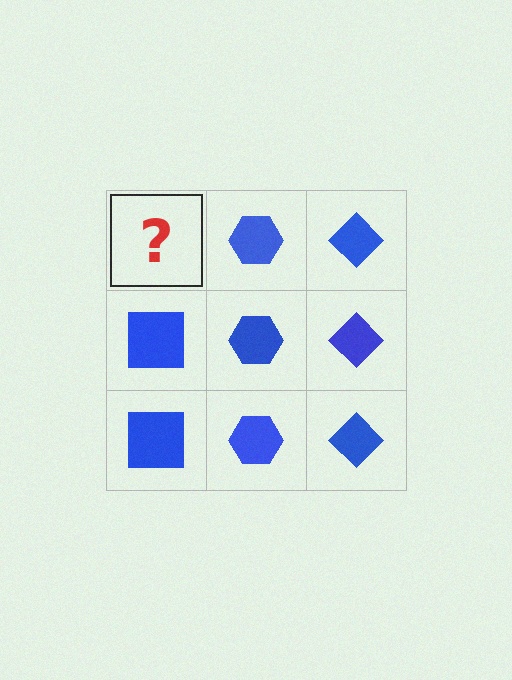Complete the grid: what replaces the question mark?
The question mark should be replaced with a blue square.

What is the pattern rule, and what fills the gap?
The rule is that each column has a consistent shape. The gap should be filled with a blue square.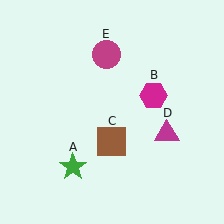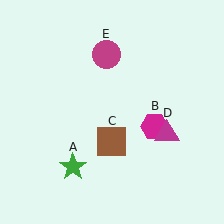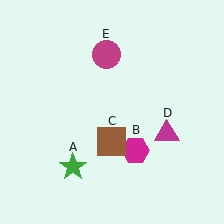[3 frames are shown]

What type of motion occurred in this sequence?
The magenta hexagon (object B) rotated clockwise around the center of the scene.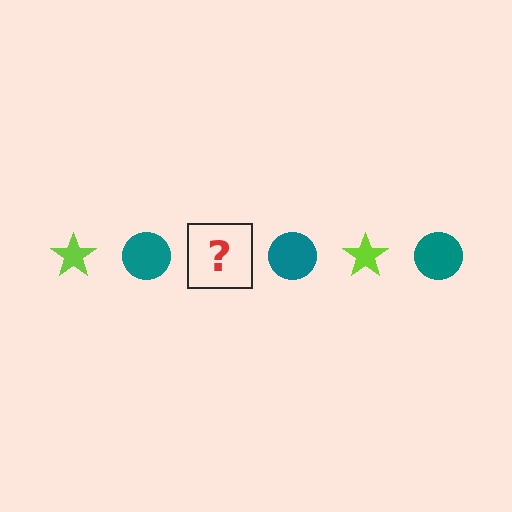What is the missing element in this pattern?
The missing element is a lime star.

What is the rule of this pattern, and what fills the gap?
The rule is that the pattern alternates between lime star and teal circle. The gap should be filled with a lime star.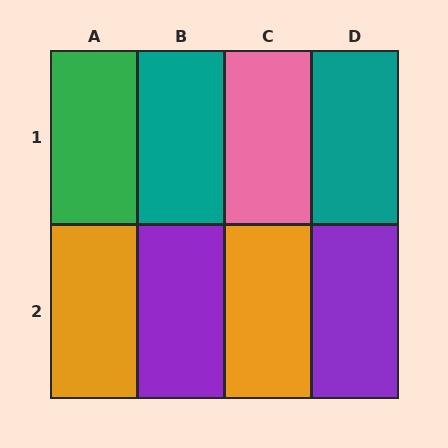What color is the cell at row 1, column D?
Teal.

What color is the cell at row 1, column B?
Teal.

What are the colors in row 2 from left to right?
Orange, purple, orange, purple.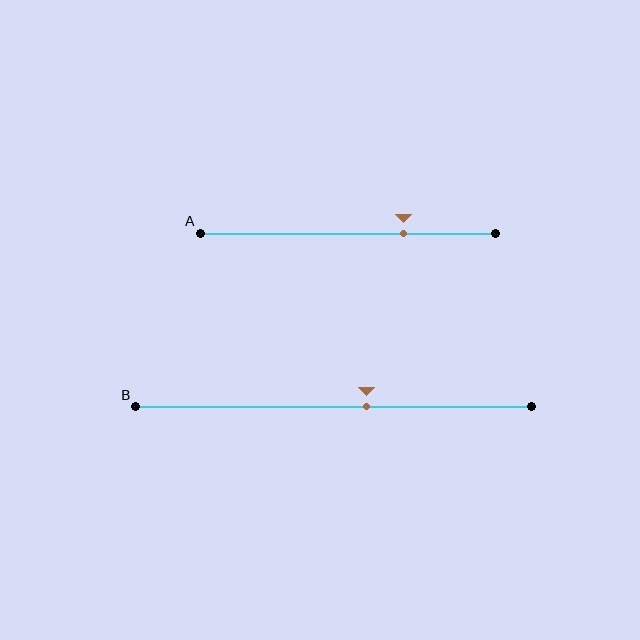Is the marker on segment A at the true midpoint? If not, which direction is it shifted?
No, the marker on segment A is shifted to the right by about 19% of the segment length.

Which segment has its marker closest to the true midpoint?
Segment B has its marker closest to the true midpoint.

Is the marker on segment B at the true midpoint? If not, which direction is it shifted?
No, the marker on segment B is shifted to the right by about 8% of the segment length.